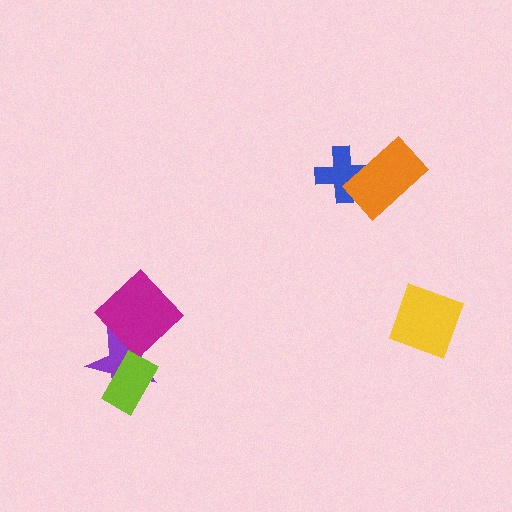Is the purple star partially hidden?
Yes, it is partially covered by another shape.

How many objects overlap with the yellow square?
0 objects overlap with the yellow square.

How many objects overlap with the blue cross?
1 object overlaps with the blue cross.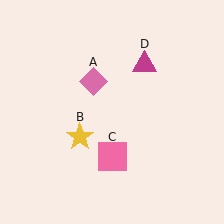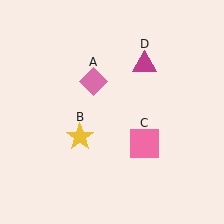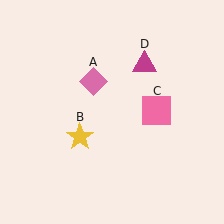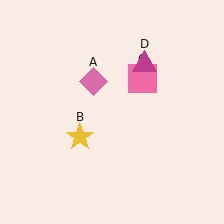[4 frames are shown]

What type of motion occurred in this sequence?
The pink square (object C) rotated counterclockwise around the center of the scene.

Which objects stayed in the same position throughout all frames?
Pink diamond (object A) and yellow star (object B) and magenta triangle (object D) remained stationary.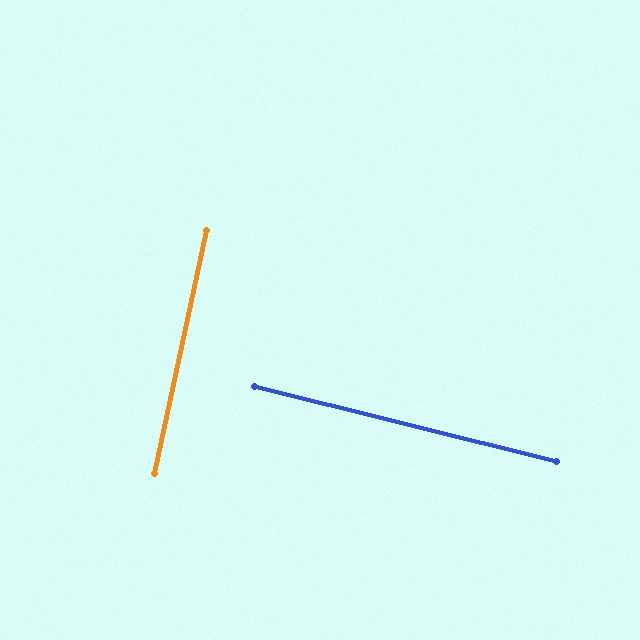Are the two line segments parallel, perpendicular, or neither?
Perpendicular — they meet at approximately 88°.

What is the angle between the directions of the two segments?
Approximately 88 degrees.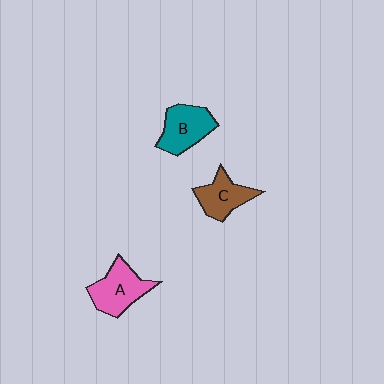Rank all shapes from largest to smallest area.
From largest to smallest: A (pink), B (teal), C (brown).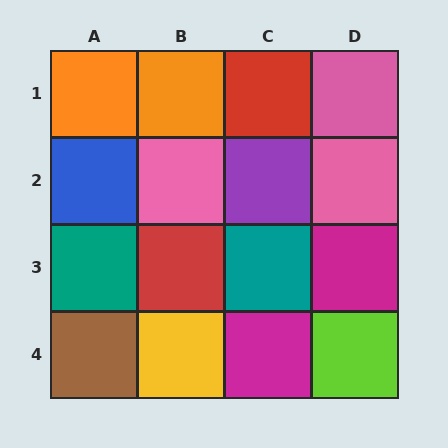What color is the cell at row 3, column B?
Red.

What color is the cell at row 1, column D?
Pink.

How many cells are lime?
1 cell is lime.